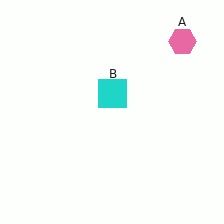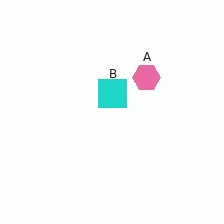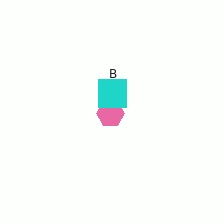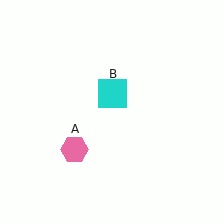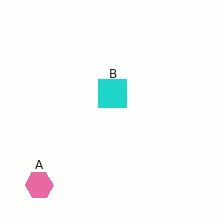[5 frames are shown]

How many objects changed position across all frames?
1 object changed position: pink hexagon (object A).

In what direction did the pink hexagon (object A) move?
The pink hexagon (object A) moved down and to the left.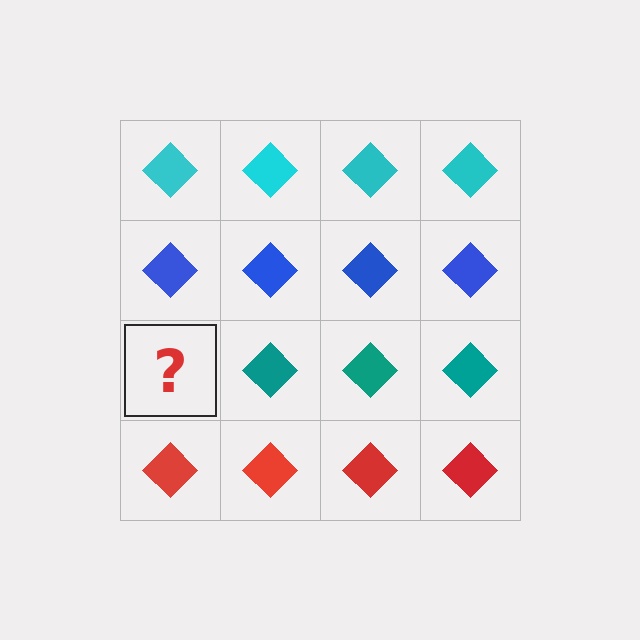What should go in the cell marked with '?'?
The missing cell should contain a teal diamond.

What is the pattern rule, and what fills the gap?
The rule is that each row has a consistent color. The gap should be filled with a teal diamond.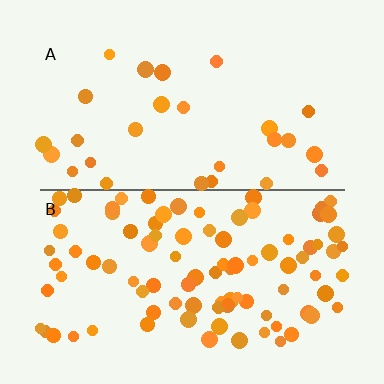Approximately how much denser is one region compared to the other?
Approximately 3.4× — region B over region A.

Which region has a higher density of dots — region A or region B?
B (the bottom).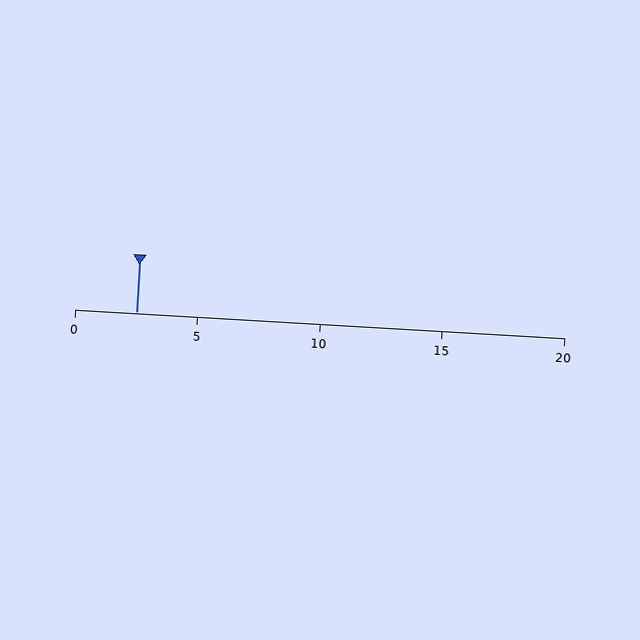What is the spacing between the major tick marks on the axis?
The major ticks are spaced 5 apart.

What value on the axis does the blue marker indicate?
The marker indicates approximately 2.5.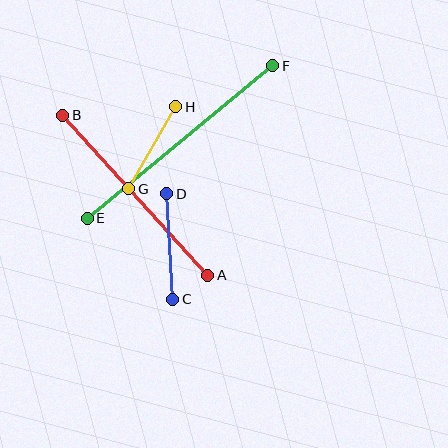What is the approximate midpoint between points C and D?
The midpoint is at approximately (170, 247) pixels.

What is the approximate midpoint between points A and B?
The midpoint is at approximately (135, 195) pixels.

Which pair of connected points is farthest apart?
Points E and F are farthest apart.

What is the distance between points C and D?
The distance is approximately 105 pixels.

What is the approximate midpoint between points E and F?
The midpoint is at approximately (180, 142) pixels.